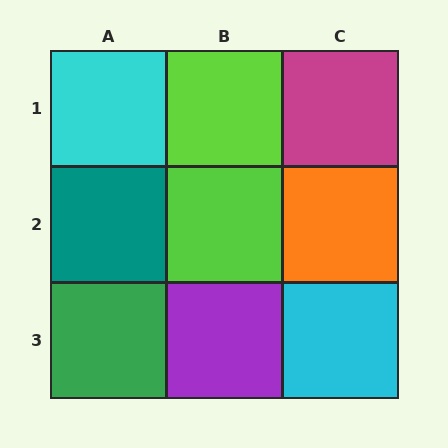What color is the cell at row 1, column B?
Lime.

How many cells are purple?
1 cell is purple.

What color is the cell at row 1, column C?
Magenta.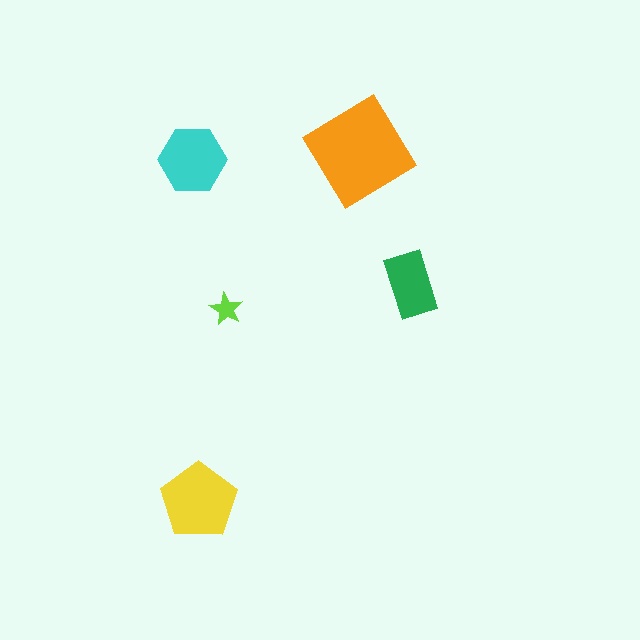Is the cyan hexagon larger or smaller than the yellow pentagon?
Smaller.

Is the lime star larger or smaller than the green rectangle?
Smaller.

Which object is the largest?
The orange diamond.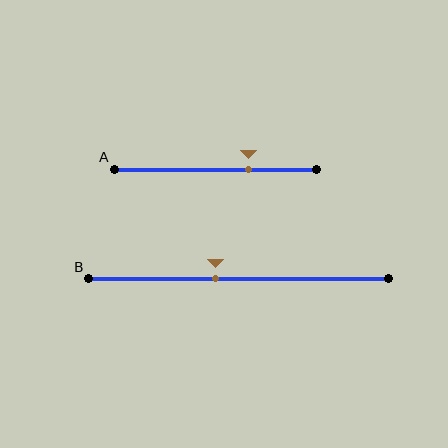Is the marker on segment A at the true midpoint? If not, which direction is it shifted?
No, the marker on segment A is shifted to the right by about 17% of the segment length.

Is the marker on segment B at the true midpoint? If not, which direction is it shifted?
No, the marker on segment B is shifted to the left by about 8% of the segment length.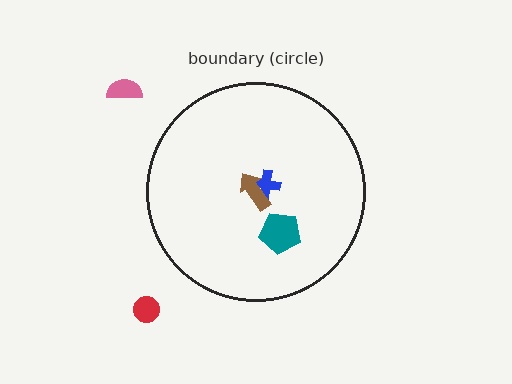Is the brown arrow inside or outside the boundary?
Inside.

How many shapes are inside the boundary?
3 inside, 2 outside.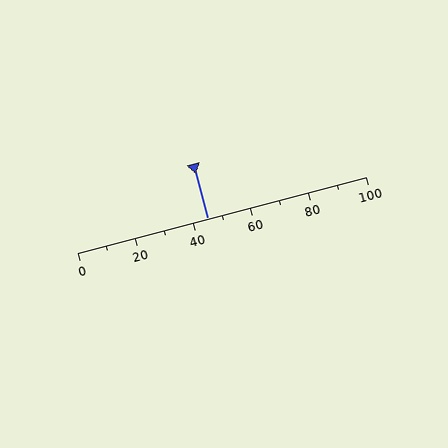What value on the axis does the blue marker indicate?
The marker indicates approximately 45.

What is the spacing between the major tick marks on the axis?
The major ticks are spaced 20 apart.